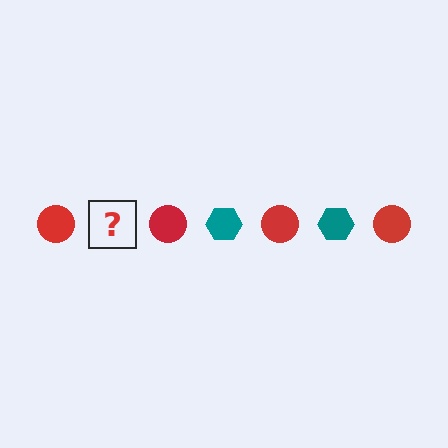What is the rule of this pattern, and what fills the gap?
The rule is that the pattern alternates between red circle and teal hexagon. The gap should be filled with a teal hexagon.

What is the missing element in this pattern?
The missing element is a teal hexagon.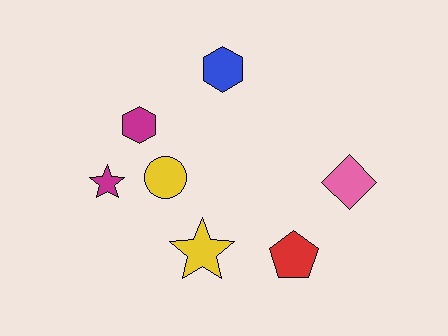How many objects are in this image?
There are 7 objects.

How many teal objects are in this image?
There are no teal objects.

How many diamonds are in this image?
There is 1 diamond.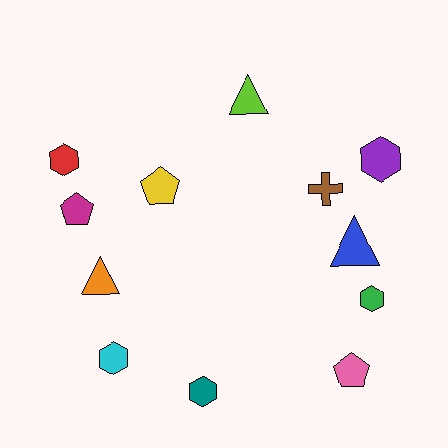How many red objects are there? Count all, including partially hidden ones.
There is 1 red object.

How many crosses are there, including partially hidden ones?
There is 1 cross.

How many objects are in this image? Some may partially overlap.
There are 12 objects.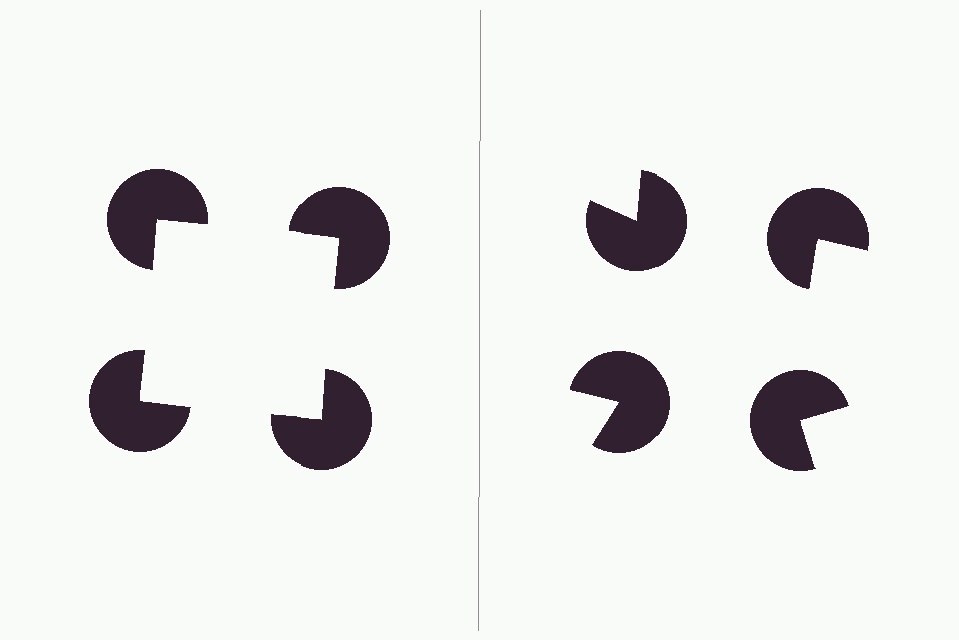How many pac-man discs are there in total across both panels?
8 — 4 on each side.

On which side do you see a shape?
An illusory square appears on the left side. On the right side the wedge cuts are rotated, so no coherent shape forms.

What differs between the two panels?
The pac-man discs are positioned identically on both sides; only the wedge orientations differ. On the left they align to a square; on the right they are misaligned.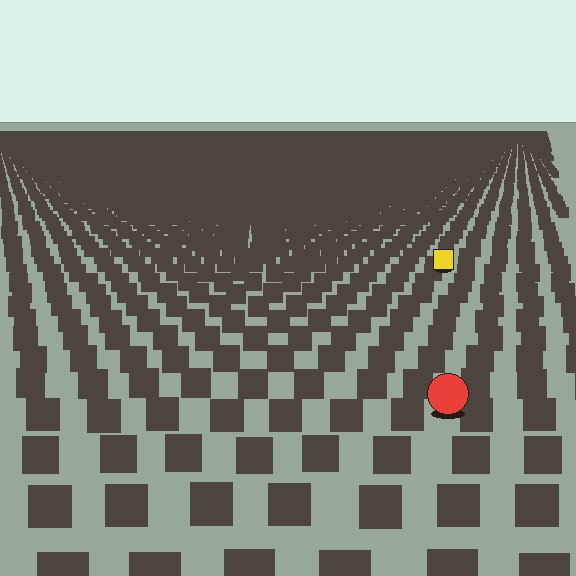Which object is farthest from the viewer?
The yellow square is farthest from the viewer. It appears smaller and the ground texture around it is denser.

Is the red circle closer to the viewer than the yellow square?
Yes. The red circle is closer — you can tell from the texture gradient: the ground texture is coarser near it.